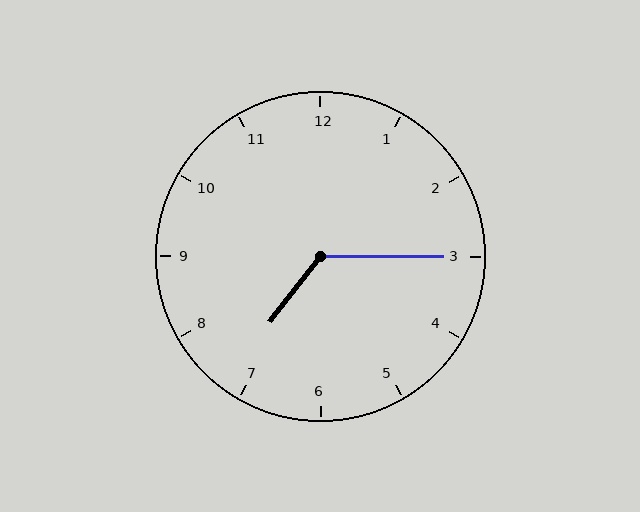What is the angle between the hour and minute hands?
Approximately 128 degrees.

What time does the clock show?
7:15.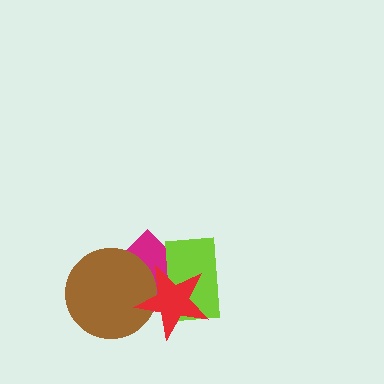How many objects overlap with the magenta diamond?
3 objects overlap with the magenta diamond.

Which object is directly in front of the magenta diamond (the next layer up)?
The lime rectangle is directly in front of the magenta diamond.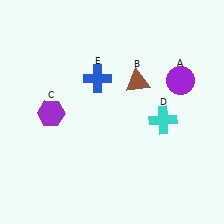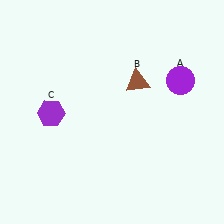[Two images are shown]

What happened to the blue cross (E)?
The blue cross (E) was removed in Image 2. It was in the top-left area of Image 1.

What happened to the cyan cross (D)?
The cyan cross (D) was removed in Image 2. It was in the bottom-right area of Image 1.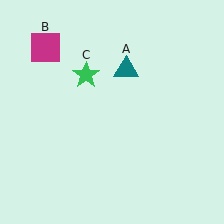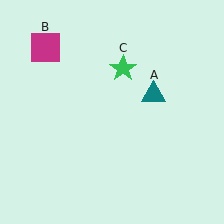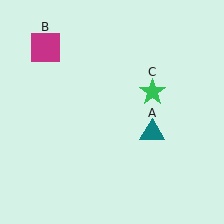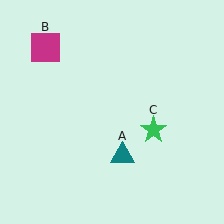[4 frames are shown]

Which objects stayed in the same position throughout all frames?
Magenta square (object B) remained stationary.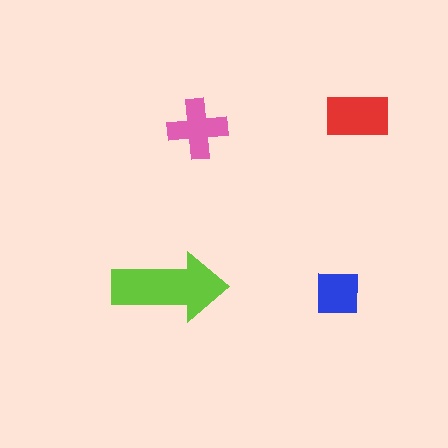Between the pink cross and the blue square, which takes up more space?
The pink cross.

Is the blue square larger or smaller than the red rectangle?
Smaller.